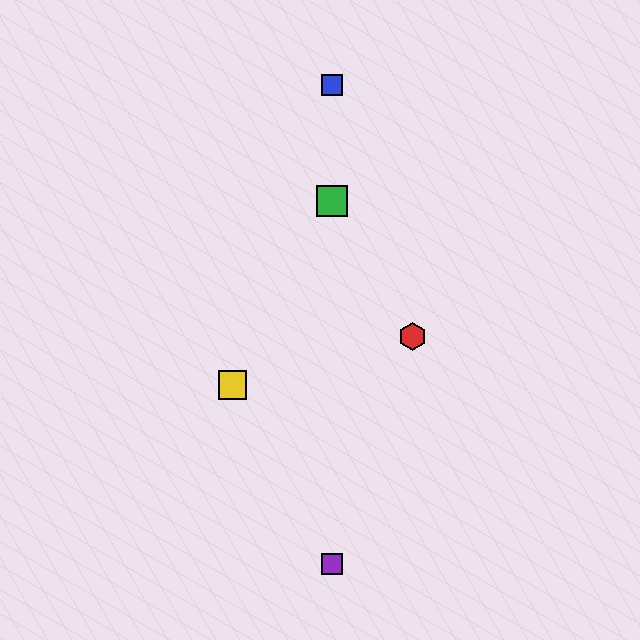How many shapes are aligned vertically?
3 shapes (the blue square, the green square, the purple square) are aligned vertically.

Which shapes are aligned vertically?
The blue square, the green square, the purple square are aligned vertically.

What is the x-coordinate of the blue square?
The blue square is at x≈332.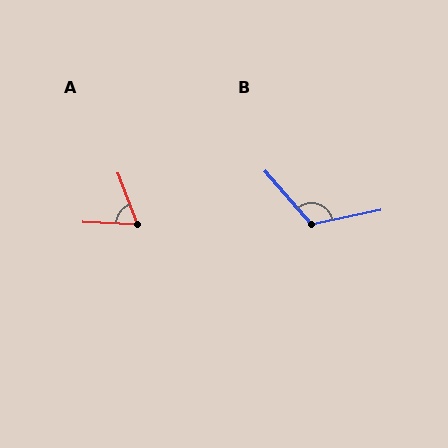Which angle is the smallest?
A, at approximately 66 degrees.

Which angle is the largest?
B, at approximately 120 degrees.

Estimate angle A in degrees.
Approximately 66 degrees.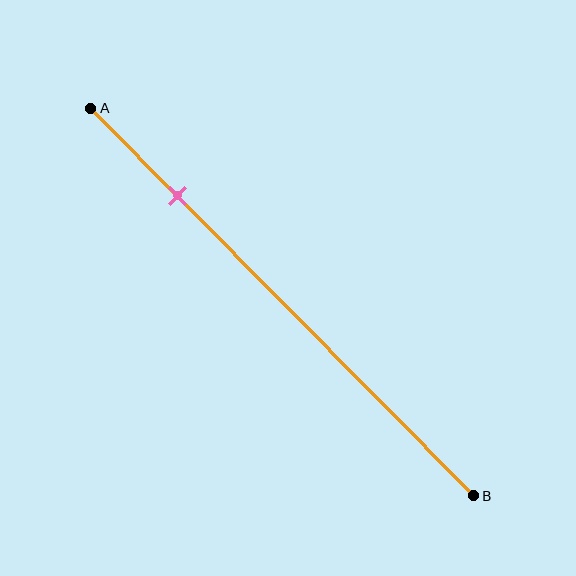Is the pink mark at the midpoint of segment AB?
No, the mark is at about 25% from A, not at the 50% midpoint.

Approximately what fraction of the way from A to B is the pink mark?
The pink mark is approximately 25% of the way from A to B.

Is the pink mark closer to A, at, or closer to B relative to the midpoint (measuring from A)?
The pink mark is closer to point A than the midpoint of segment AB.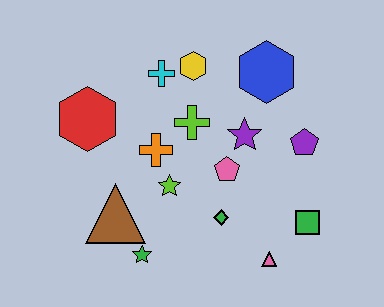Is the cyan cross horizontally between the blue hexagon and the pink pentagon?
No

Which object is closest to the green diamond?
The pink pentagon is closest to the green diamond.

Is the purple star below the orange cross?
No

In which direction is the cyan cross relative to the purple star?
The cyan cross is to the left of the purple star.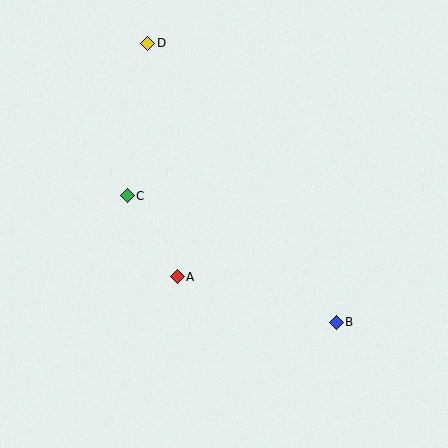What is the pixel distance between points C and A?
The distance between C and A is 95 pixels.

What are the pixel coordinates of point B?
Point B is at (336, 322).